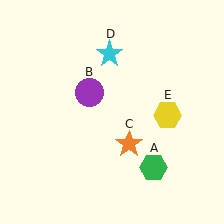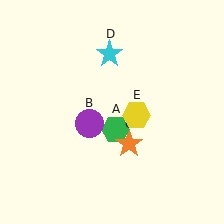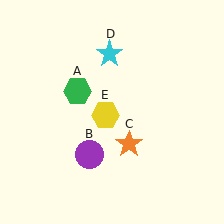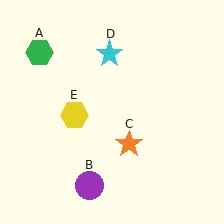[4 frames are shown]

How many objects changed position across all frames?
3 objects changed position: green hexagon (object A), purple circle (object B), yellow hexagon (object E).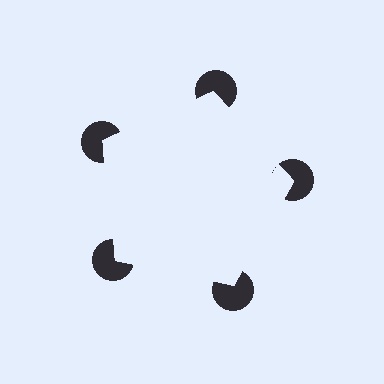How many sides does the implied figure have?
5 sides.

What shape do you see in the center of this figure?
An illusory pentagon — its edges are inferred from the aligned wedge cuts in the pac-man discs, not physically drawn.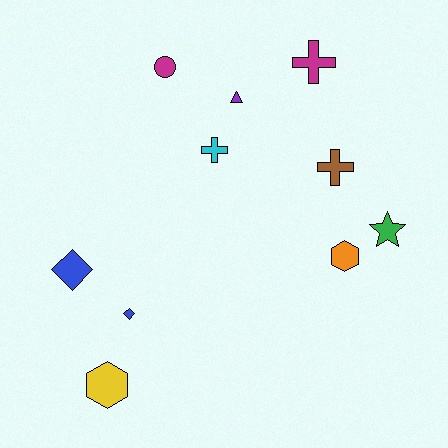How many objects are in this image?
There are 10 objects.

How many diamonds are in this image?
There are 2 diamonds.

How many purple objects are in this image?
There is 1 purple object.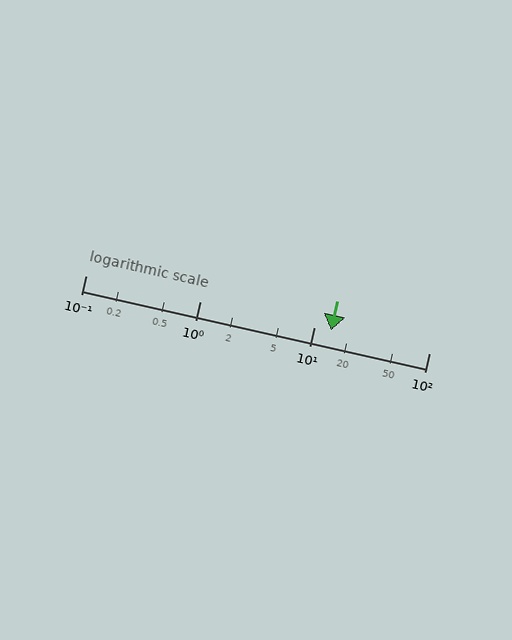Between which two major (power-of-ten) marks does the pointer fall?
The pointer is between 10 and 100.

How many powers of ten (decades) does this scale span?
The scale spans 3 decades, from 0.1 to 100.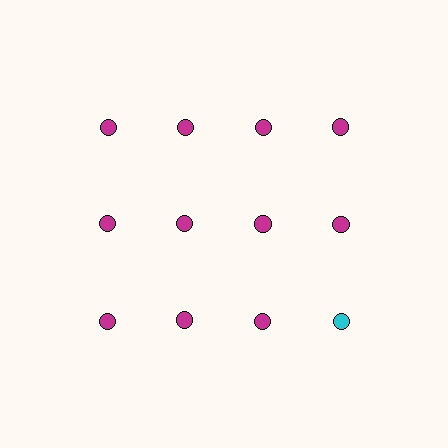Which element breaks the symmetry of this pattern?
The cyan circle in the third row, second from right column breaks the symmetry. All other shapes are magenta circles.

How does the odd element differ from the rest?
It has a different color: cyan instead of magenta.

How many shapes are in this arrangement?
There are 12 shapes arranged in a grid pattern.